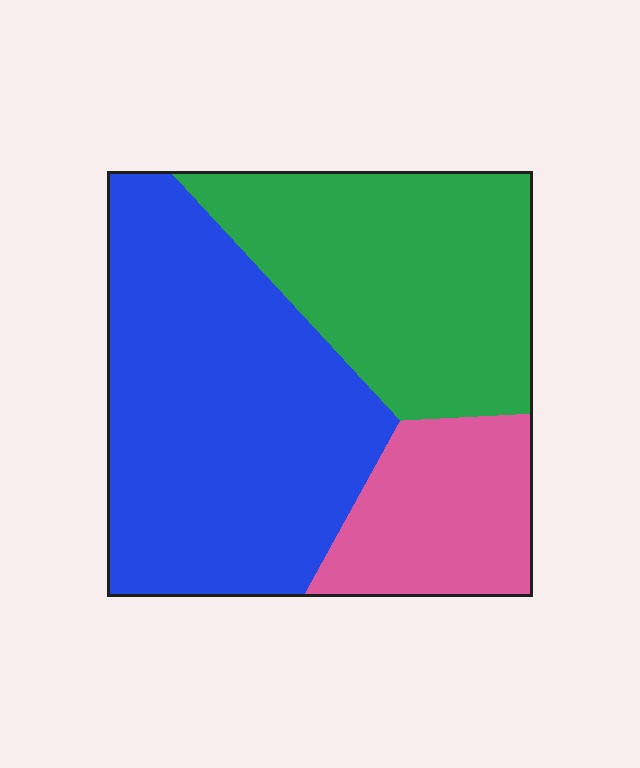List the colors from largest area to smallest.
From largest to smallest: blue, green, pink.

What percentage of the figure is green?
Green takes up about one third (1/3) of the figure.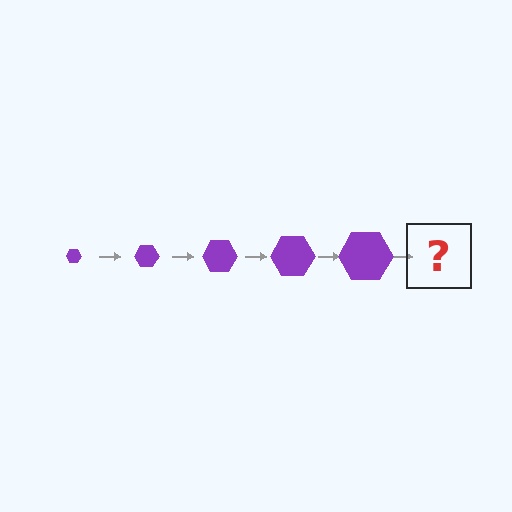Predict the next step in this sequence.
The next step is a purple hexagon, larger than the previous one.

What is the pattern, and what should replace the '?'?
The pattern is that the hexagon gets progressively larger each step. The '?' should be a purple hexagon, larger than the previous one.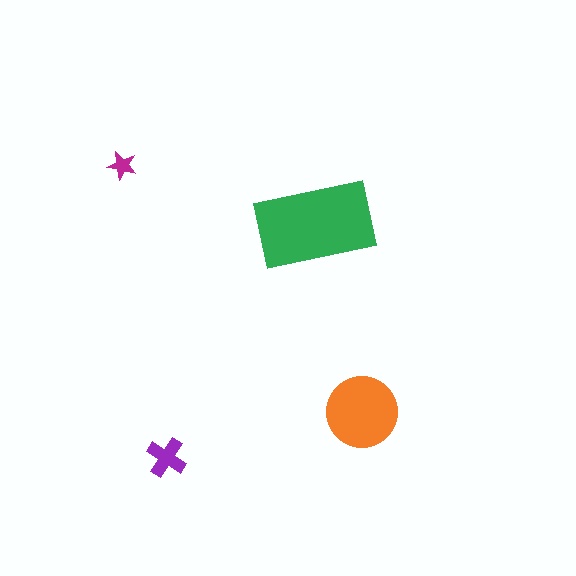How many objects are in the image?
There are 4 objects in the image.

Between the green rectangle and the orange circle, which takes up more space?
The green rectangle.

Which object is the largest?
The green rectangle.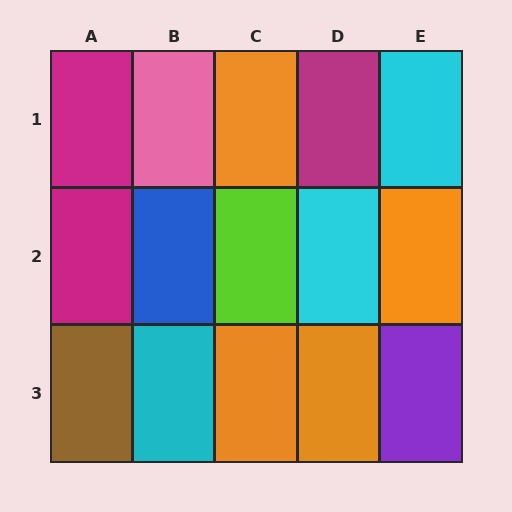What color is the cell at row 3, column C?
Orange.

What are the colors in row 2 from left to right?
Magenta, blue, lime, cyan, orange.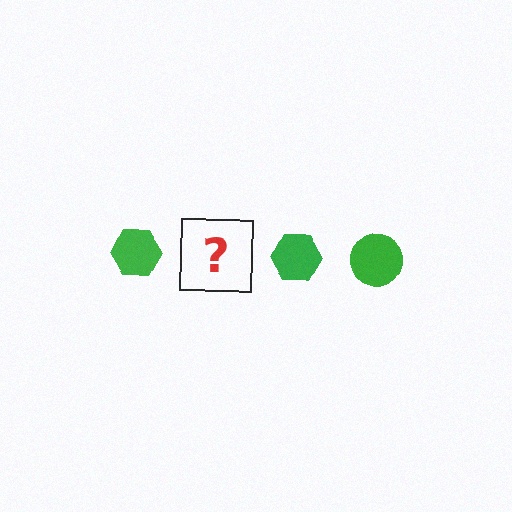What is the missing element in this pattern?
The missing element is a green circle.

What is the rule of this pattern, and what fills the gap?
The rule is that the pattern cycles through hexagon, circle shapes in green. The gap should be filled with a green circle.